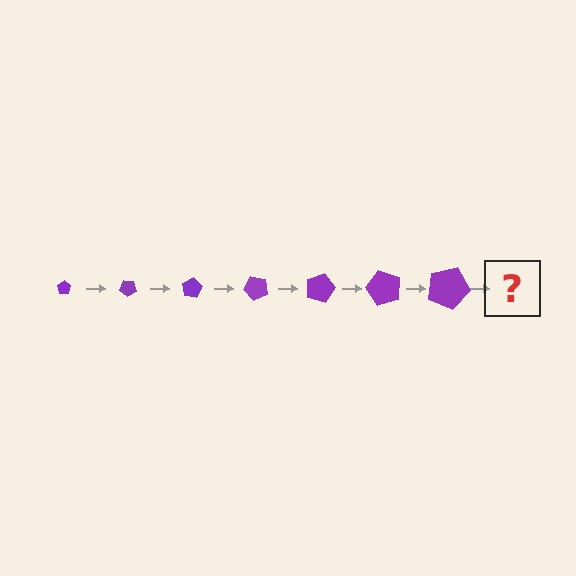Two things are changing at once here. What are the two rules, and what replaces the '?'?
The two rules are that the pentagon grows larger each step and it rotates 40 degrees each step. The '?' should be a pentagon, larger than the previous one and rotated 280 degrees from the start.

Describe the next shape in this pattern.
It should be a pentagon, larger than the previous one and rotated 280 degrees from the start.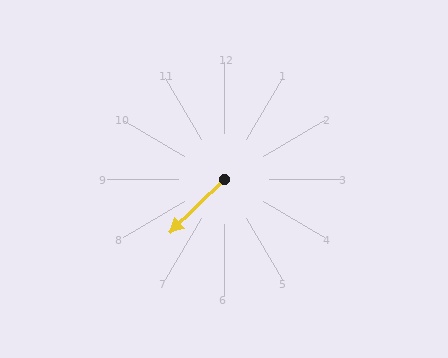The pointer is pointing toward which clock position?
Roughly 8 o'clock.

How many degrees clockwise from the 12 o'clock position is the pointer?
Approximately 226 degrees.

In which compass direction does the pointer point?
Southwest.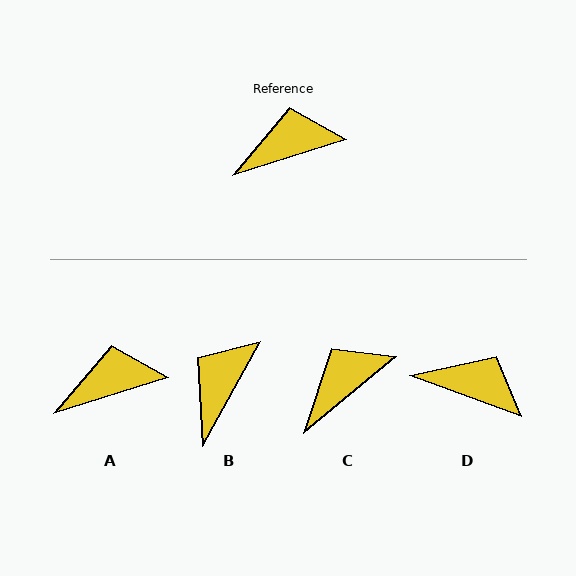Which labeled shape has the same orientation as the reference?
A.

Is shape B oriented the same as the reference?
No, it is off by about 44 degrees.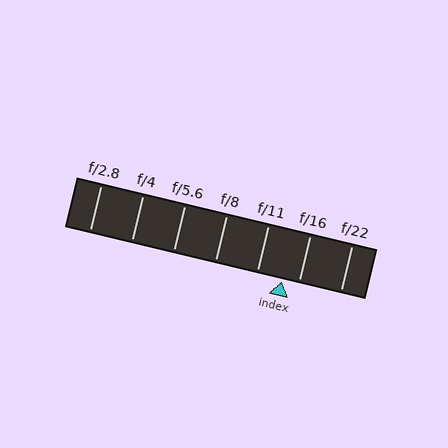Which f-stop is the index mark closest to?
The index mark is closest to f/16.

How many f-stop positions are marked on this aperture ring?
There are 7 f-stop positions marked.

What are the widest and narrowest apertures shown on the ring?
The widest aperture shown is f/2.8 and the narrowest is f/22.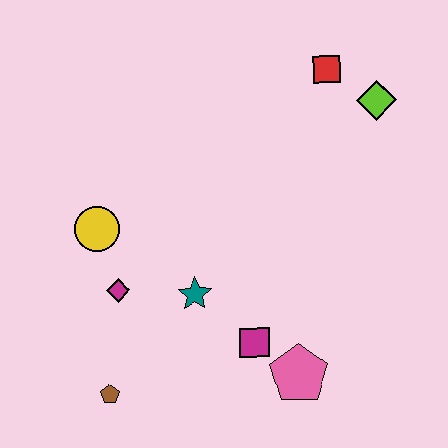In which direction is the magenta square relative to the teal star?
The magenta square is to the right of the teal star.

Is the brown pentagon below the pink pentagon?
Yes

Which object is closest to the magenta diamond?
The yellow circle is closest to the magenta diamond.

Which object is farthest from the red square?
The brown pentagon is farthest from the red square.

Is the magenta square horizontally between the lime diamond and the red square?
No